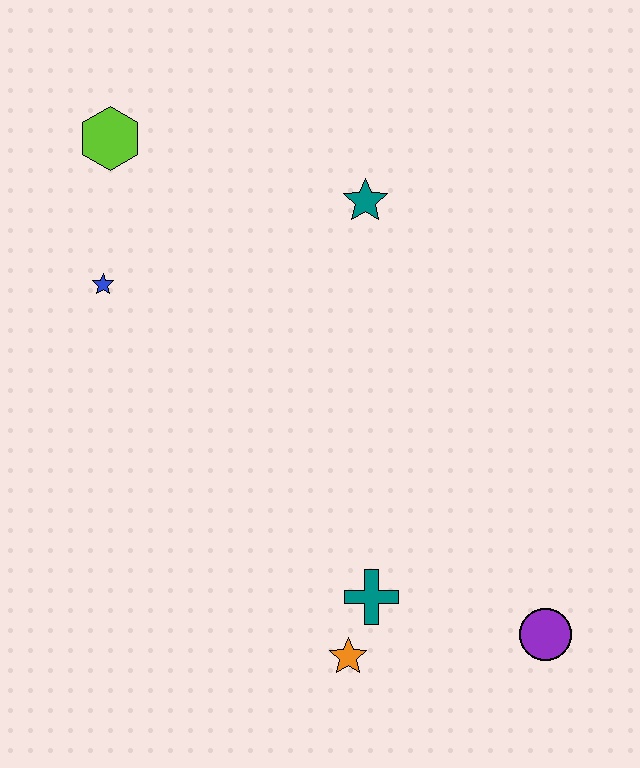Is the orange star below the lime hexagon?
Yes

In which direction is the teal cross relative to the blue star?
The teal cross is below the blue star.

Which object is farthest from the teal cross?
The lime hexagon is farthest from the teal cross.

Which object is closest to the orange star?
The teal cross is closest to the orange star.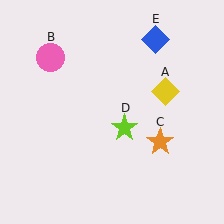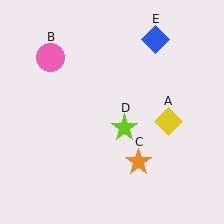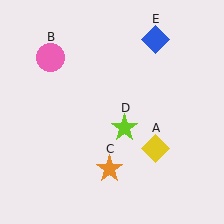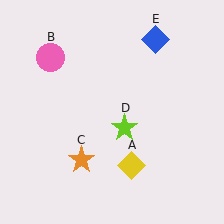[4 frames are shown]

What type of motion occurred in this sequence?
The yellow diamond (object A), orange star (object C) rotated clockwise around the center of the scene.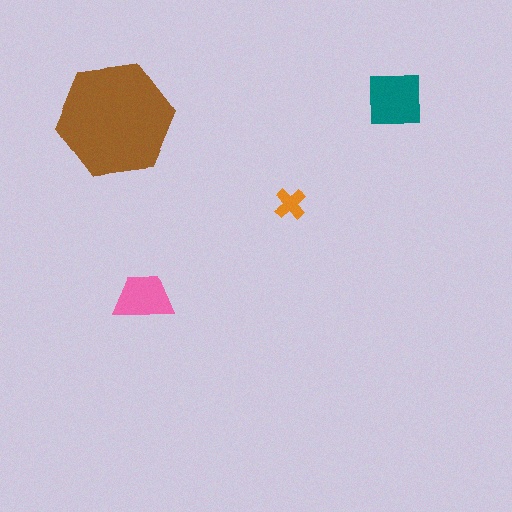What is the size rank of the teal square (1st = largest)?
2nd.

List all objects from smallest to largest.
The orange cross, the pink trapezoid, the teal square, the brown hexagon.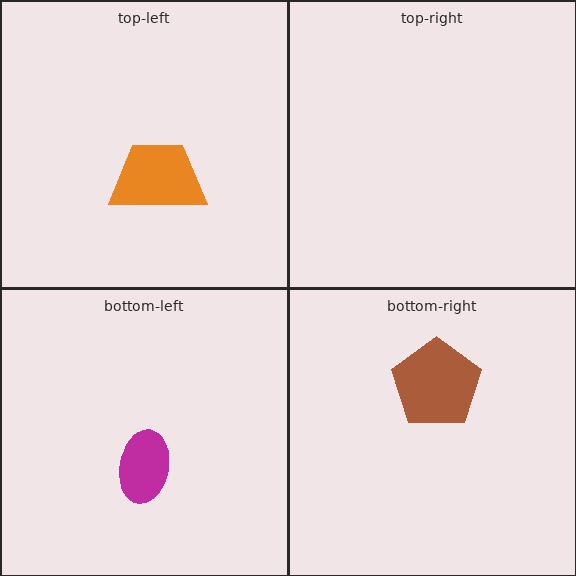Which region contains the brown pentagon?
The bottom-right region.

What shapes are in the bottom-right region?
The brown pentagon.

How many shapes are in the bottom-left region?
1.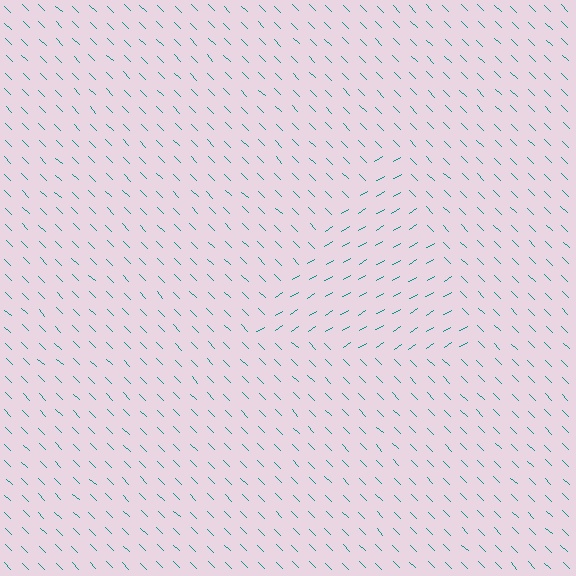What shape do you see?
I see a triangle.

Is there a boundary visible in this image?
Yes, there is a texture boundary formed by a change in line orientation.